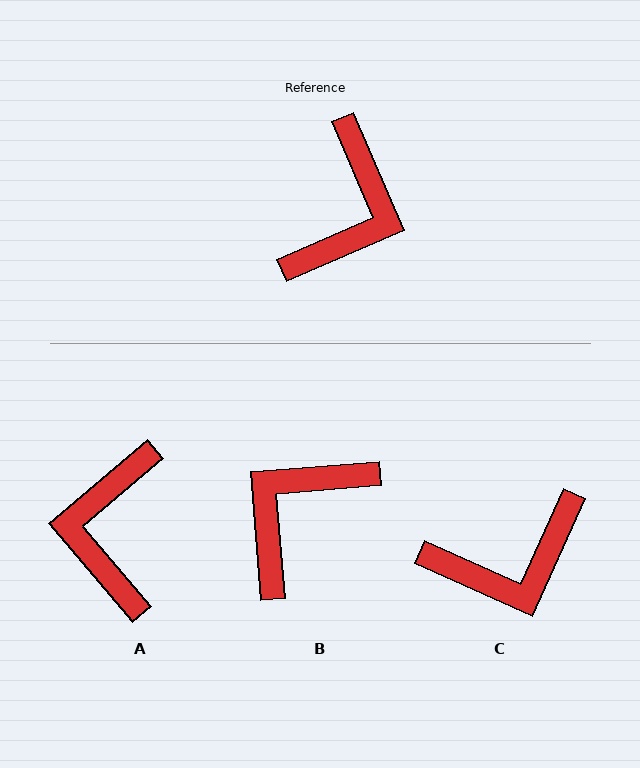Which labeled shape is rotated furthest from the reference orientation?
A, about 163 degrees away.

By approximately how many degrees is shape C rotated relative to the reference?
Approximately 48 degrees clockwise.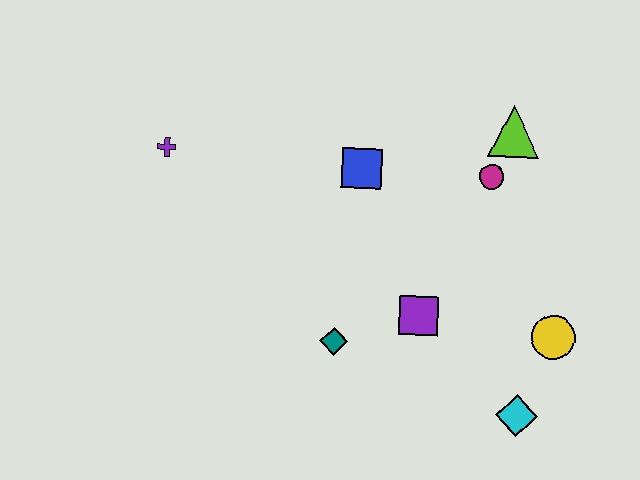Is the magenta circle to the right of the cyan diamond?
No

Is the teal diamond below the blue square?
Yes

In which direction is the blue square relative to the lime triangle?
The blue square is to the left of the lime triangle.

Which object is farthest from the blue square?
The cyan diamond is farthest from the blue square.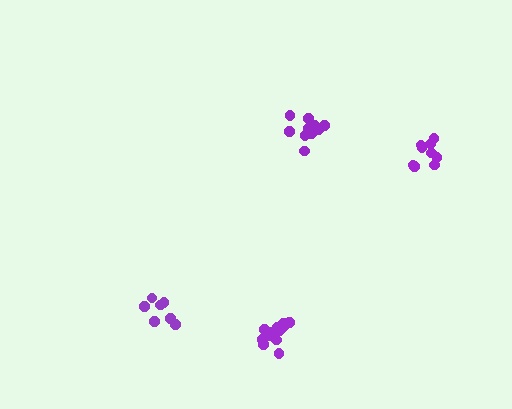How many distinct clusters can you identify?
There are 4 distinct clusters.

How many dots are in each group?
Group 1: 9 dots, Group 2: 10 dots, Group 3: 12 dots, Group 4: 7 dots (38 total).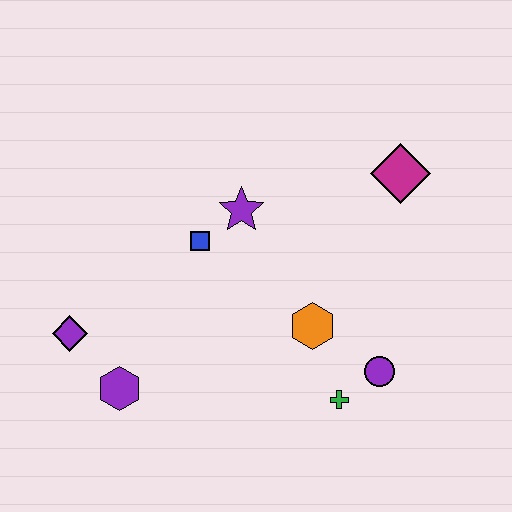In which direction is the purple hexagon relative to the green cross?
The purple hexagon is to the left of the green cross.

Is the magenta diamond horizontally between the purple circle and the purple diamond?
No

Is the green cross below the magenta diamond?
Yes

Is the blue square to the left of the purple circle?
Yes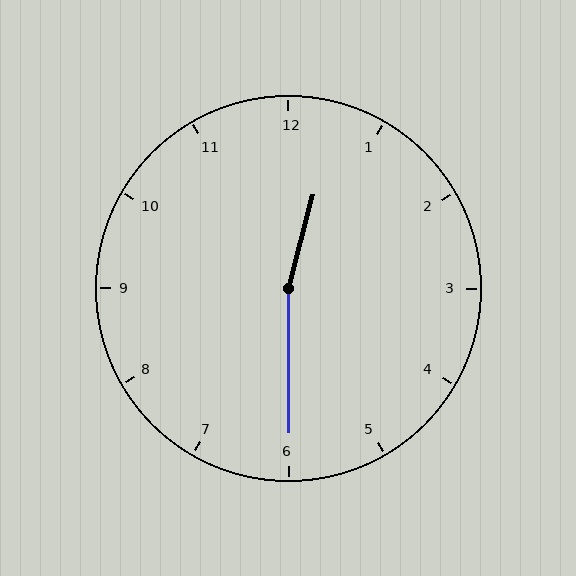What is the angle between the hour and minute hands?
Approximately 165 degrees.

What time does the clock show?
12:30.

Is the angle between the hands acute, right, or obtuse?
It is obtuse.